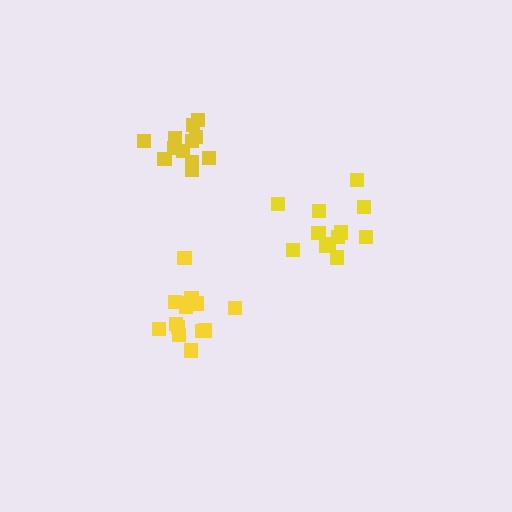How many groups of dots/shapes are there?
There are 3 groups.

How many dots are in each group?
Group 1: 14 dots, Group 2: 12 dots, Group 3: 12 dots (38 total).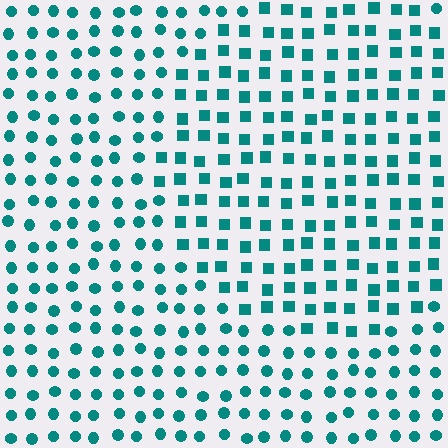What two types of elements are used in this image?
The image uses squares inside the circle region and circles outside it.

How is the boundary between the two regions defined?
The boundary is defined by a change in element shape: squares inside vs. circles outside. All elements share the same color and spacing.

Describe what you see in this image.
The image is filled with small teal elements arranged in a uniform grid. A circle-shaped region contains squares, while the surrounding area contains circles. The boundary is defined purely by the change in element shape.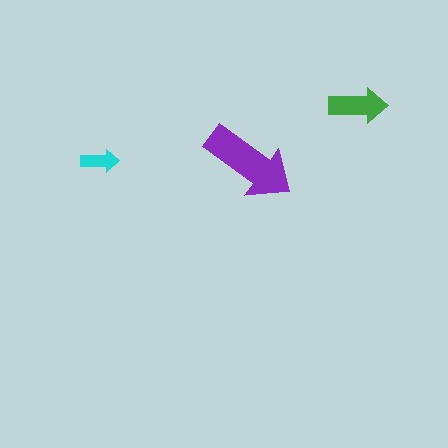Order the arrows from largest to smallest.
the purple one, the green one, the cyan one.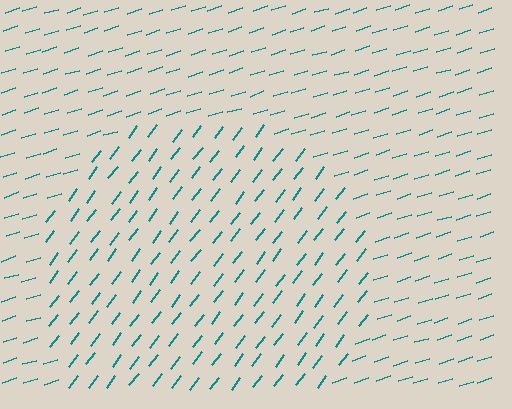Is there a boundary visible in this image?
Yes, there is a texture boundary formed by a change in line orientation.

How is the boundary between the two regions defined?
The boundary is defined purely by a change in line orientation (approximately 35 degrees difference). All lines are the same color and thickness.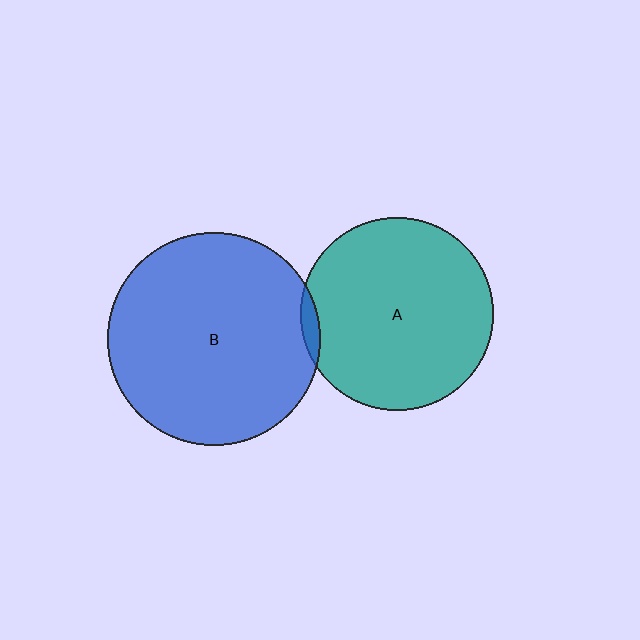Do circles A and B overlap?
Yes.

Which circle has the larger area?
Circle B (blue).